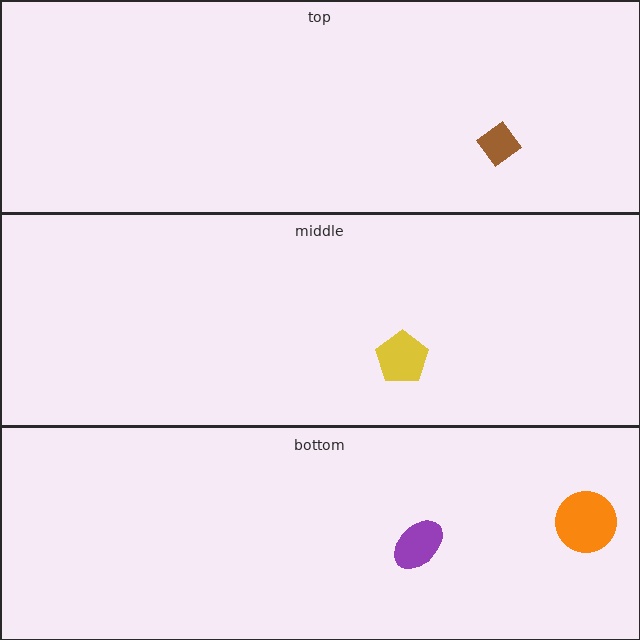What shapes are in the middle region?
The yellow pentagon.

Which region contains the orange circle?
The bottom region.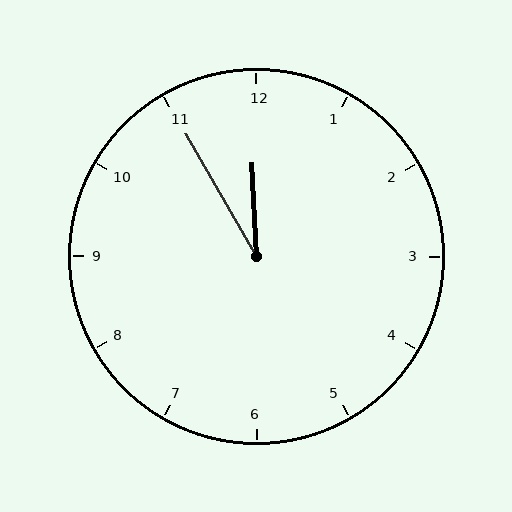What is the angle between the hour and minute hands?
Approximately 28 degrees.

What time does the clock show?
11:55.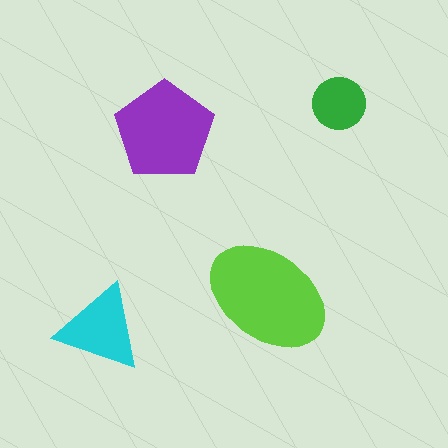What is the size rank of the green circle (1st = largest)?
4th.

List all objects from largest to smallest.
The lime ellipse, the purple pentagon, the cyan triangle, the green circle.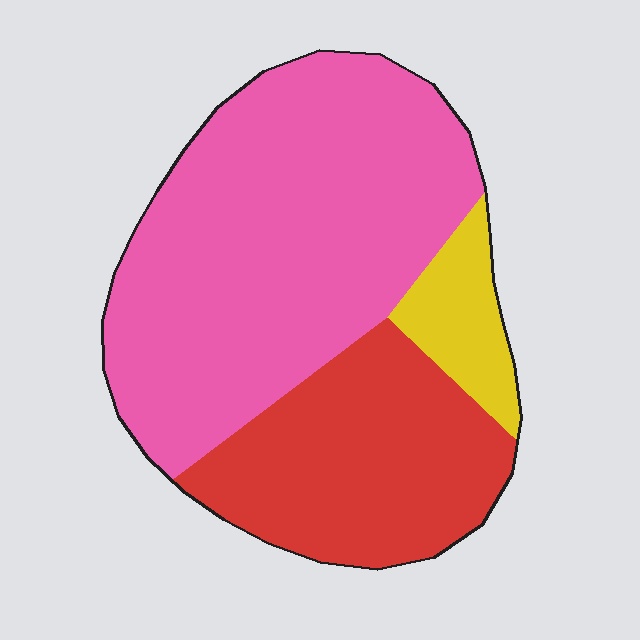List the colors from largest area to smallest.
From largest to smallest: pink, red, yellow.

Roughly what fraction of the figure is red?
Red takes up about one third (1/3) of the figure.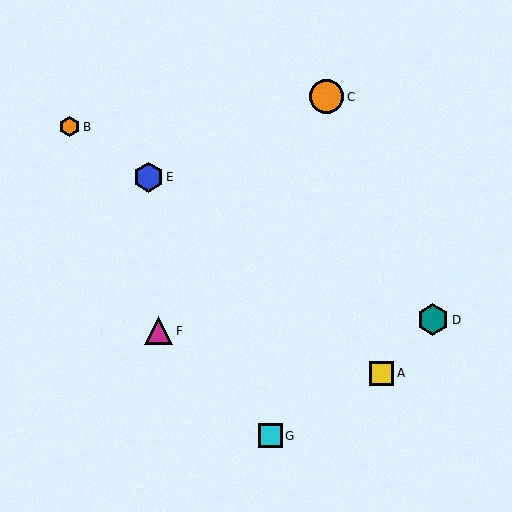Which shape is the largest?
The orange circle (labeled C) is the largest.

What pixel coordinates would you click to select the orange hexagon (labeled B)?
Click at (69, 127) to select the orange hexagon B.